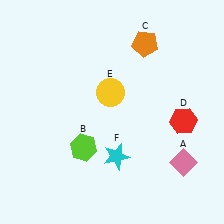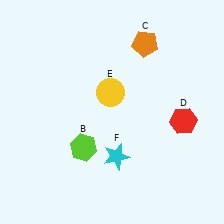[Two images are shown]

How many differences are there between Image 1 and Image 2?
There is 1 difference between the two images.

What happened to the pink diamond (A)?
The pink diamond (A) was removed in Image 2. It was in the bottom-right area of Image 1.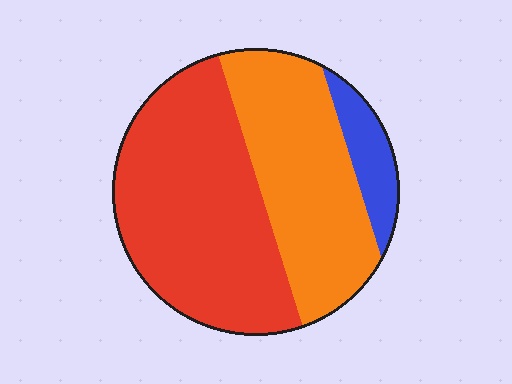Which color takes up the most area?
Red, at roughly 50%.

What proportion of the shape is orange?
Orange covers about 40% of the shape.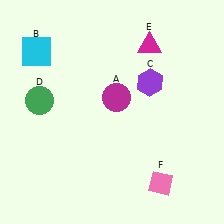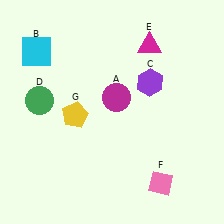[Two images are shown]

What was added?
A yellow pentagon (G) was added in Image 2.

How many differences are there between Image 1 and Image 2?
There is 1 difference between the two images.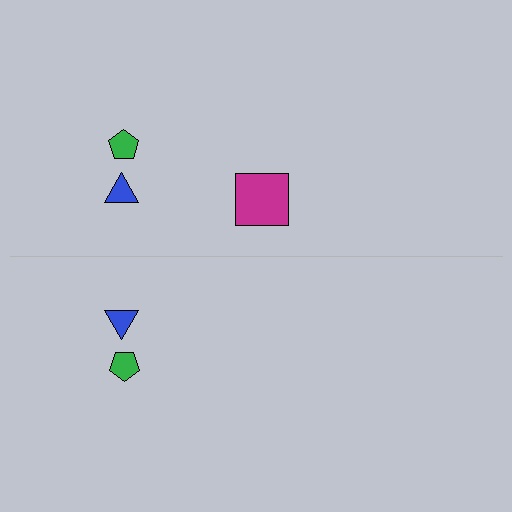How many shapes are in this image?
There are 5 shapes in this image.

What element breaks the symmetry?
A magenta square is missing from the bottom side.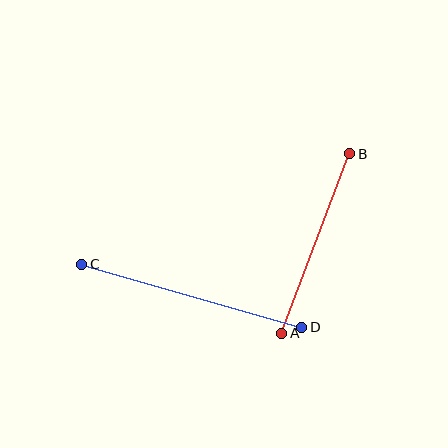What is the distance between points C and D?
The distance is approximately 229 pixels.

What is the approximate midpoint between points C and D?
The midpoint is at approximately (192, 296) pixels.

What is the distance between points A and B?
The distance is approximately 192 pixels.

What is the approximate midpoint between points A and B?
The midpoint is at approximately (316, 243) pixels.